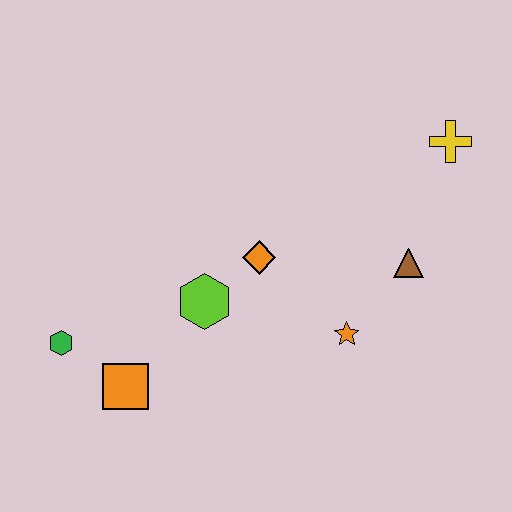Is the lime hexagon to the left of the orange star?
Yes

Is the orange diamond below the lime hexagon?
No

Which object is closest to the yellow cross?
The brown triangle is closest to the yellow cross.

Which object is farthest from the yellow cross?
The green hexagon is farthest from the yellow cross.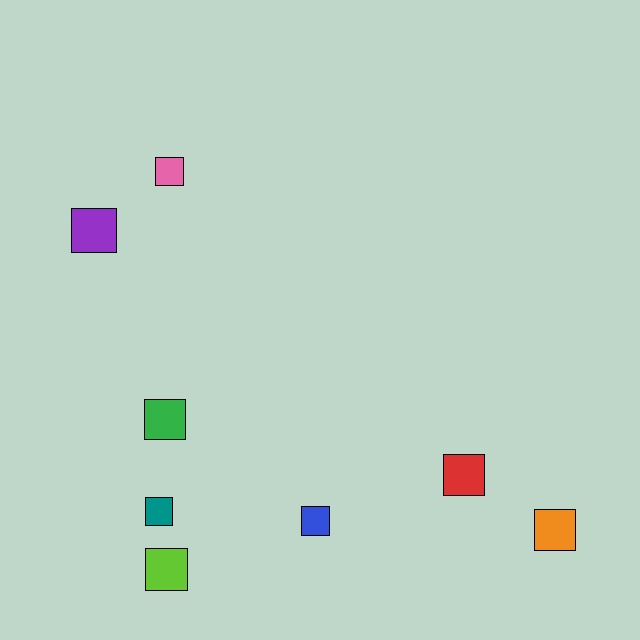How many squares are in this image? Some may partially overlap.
There are 8 squares.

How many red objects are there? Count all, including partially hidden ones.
There is 1 red object.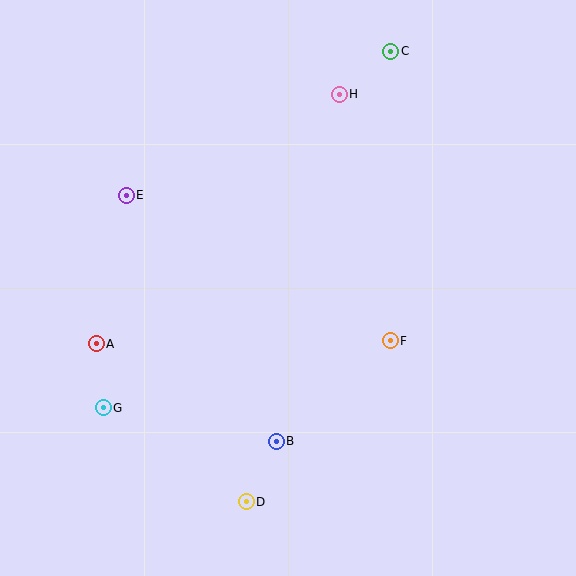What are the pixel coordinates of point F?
Point F is at (390, 341).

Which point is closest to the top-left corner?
Point E is closest to the top-left corner.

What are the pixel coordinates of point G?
Point G is at (103, 408).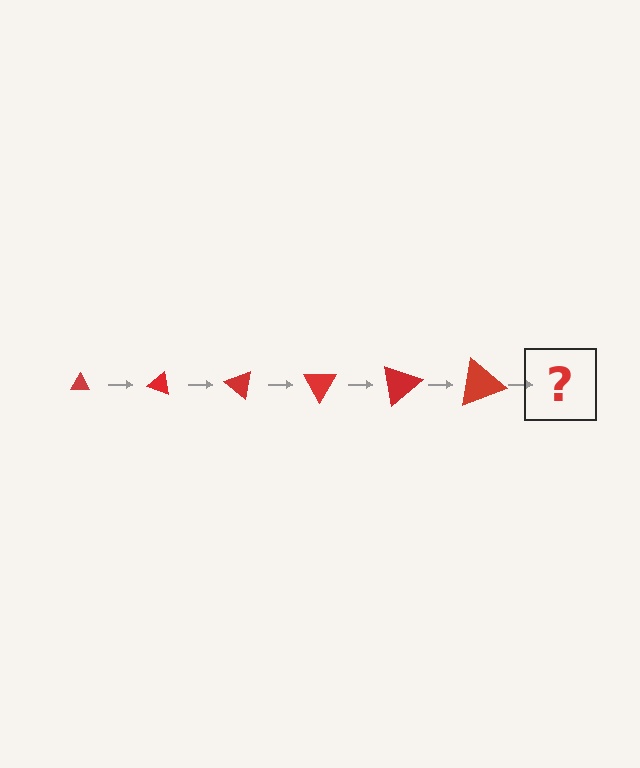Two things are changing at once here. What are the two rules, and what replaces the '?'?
The two rules are that the triangle grows larger each step and it rotates 20 degrees each step. The '?' should be a triangle, larger than the previous one and rotated 120 degrees from the start.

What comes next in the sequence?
The next element should be a triangle, larger than the previous one and rotated 120 degrees from the start.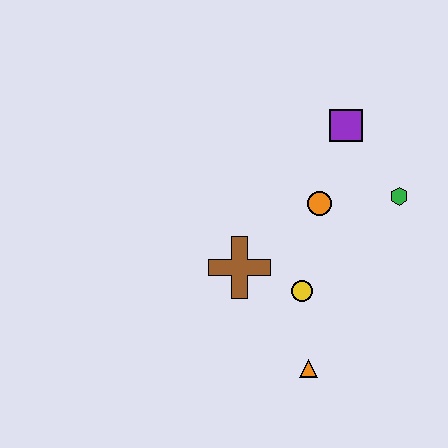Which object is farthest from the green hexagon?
The orange triangle is farthest from the green hexagon.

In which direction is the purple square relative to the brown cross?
The purple square is above the brown cross.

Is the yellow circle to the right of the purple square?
No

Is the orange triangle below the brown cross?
Yes